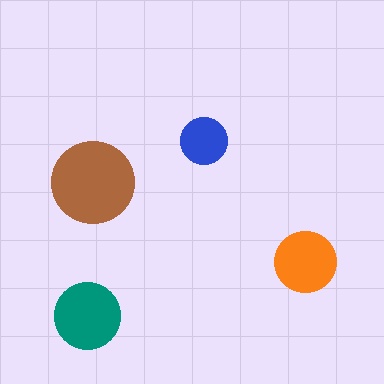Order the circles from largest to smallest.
the brown one, the teal one, the orange one, the blue one.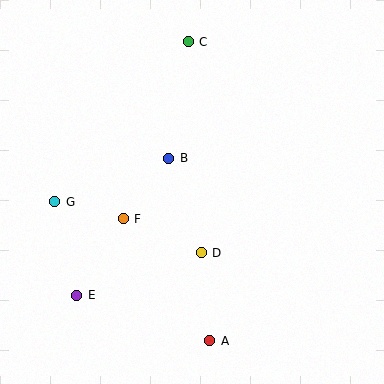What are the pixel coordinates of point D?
Point D is at (201, 253).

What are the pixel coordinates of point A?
Point A is at (210, 341).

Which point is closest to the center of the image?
Point B at (169, 158) is closest to the center.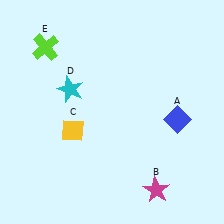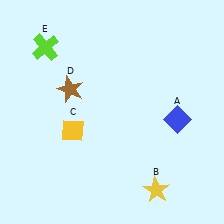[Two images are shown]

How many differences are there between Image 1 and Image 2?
There are 2 differences between the two images.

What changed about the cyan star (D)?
In Image 1, D is cyan. In Image 2, it changed to brown.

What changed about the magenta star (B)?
In Image 1, B is magenta. In Image 2, it changed to yellow.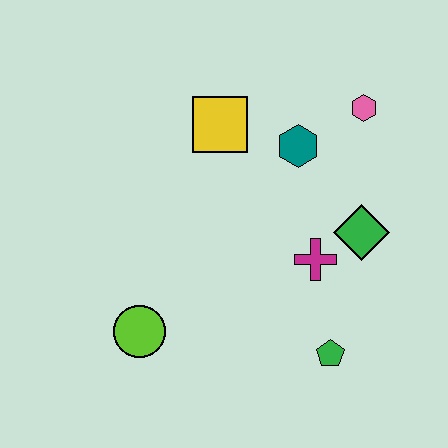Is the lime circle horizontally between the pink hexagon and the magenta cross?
No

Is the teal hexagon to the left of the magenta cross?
Yes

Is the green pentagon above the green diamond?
No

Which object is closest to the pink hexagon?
The teal hexagon is closest to the pink hexagon.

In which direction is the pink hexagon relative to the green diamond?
The pink hexagon is above the green diamond.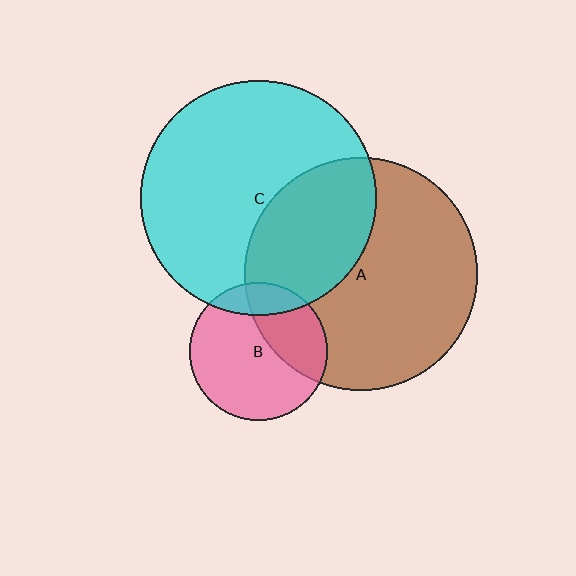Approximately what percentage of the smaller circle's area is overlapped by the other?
Approximately 35%.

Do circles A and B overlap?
Yes.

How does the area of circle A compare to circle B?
Approximately 2.9 times.